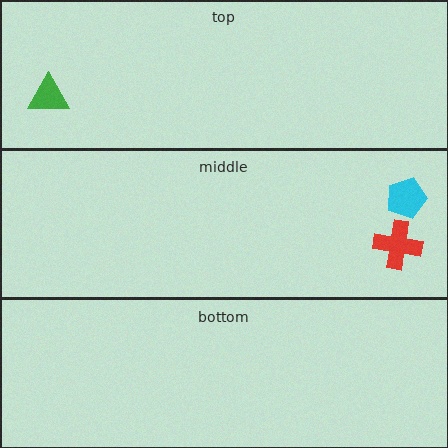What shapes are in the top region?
The green triangle.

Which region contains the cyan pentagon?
The middle region.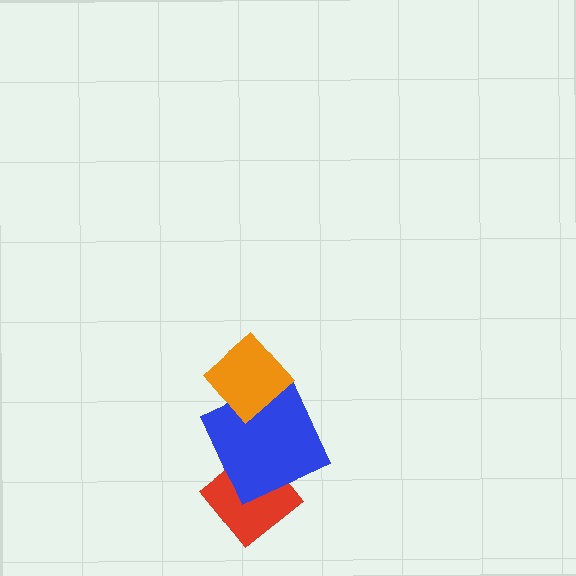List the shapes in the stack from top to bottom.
From top to bottom: the orange diamond, the blue square, the red diamond.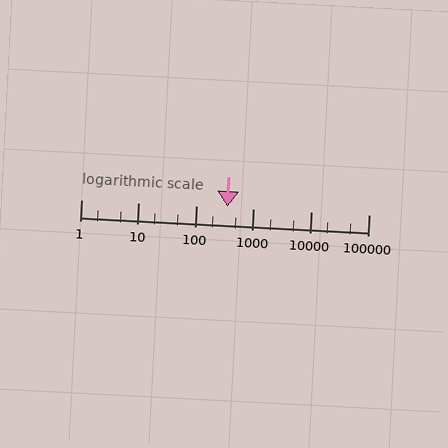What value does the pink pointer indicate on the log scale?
The pointer indicates approximately 350.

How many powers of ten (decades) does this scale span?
The scale spans 5 decades, from 1 to 100000.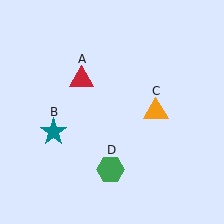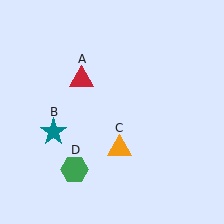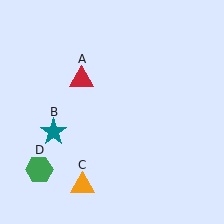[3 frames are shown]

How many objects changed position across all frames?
2 objects changed position: orange triangle (object C), green hexagon (object D).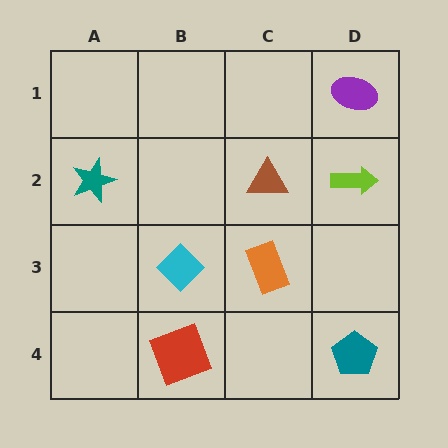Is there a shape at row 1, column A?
No, that cell is empty.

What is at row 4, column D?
A teal pentagon.